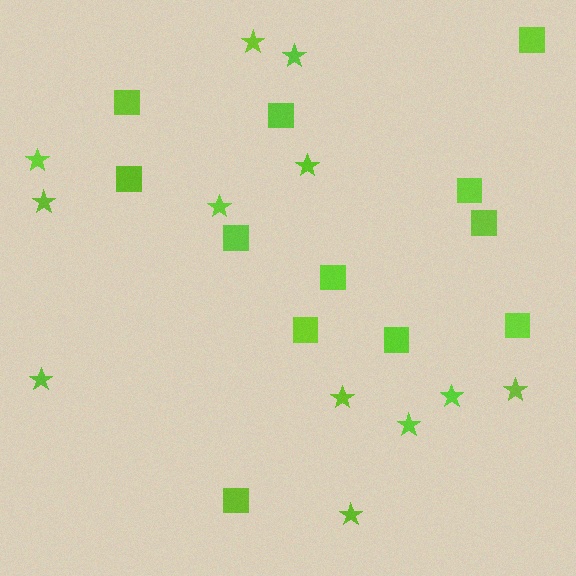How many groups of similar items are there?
There are 2 groups: one group of squares (12) and one group of stars (12).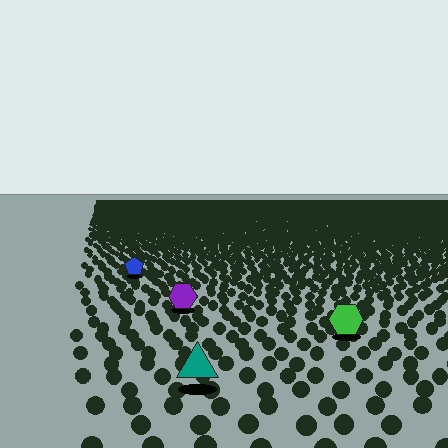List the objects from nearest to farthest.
From nearest to farthest: the teal triangle, the green hexagon, the purple hexagon, the blue pentagon.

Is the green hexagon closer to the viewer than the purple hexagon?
Yes. The green hexagon is closer — you can tell from the texture gradient: the ground texture is coarser near it.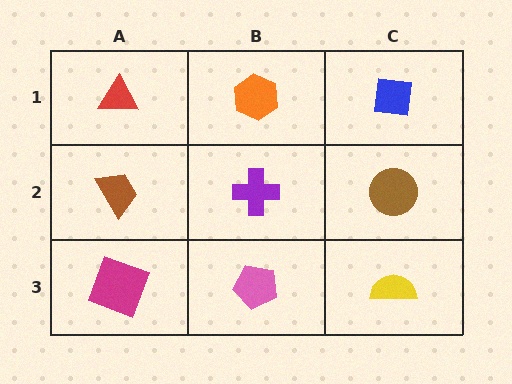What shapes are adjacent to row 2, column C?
A blue square (row 1, column C), a yellow semicircle (row 3, column C), a purple cross (row 2, column B).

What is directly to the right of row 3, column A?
A pink pentagon.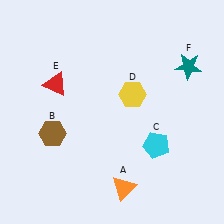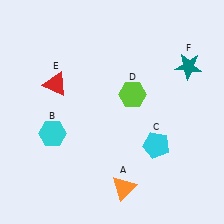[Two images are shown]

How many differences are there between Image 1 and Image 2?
There are 2 differences between the two images.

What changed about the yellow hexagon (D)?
In Image 1, D is yellow. In Image 2, it changed to lime.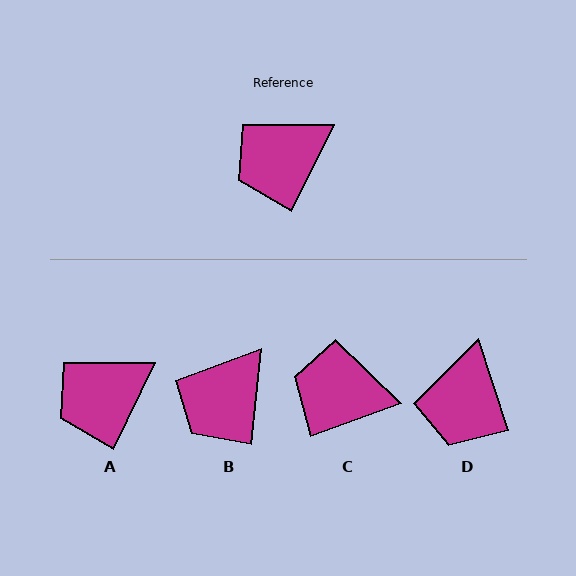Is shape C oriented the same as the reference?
No, it is off by about 44 degrees.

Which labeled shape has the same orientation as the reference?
A.